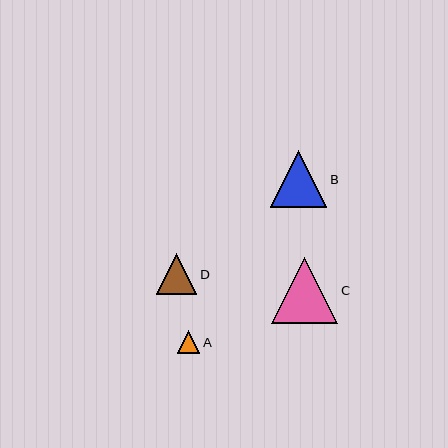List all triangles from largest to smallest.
From largest to smallest: C, B, D, A.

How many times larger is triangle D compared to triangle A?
Triangle D is approximately 1.8 times the size of triangle A.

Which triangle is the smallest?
Triangle A is the smallest with a size of approximately 23 pixels.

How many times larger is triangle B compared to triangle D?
Triangle B is approximately 1.4 times the size of triangle D.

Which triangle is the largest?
Triangle C is the largest with a size of approximately 66 pixels.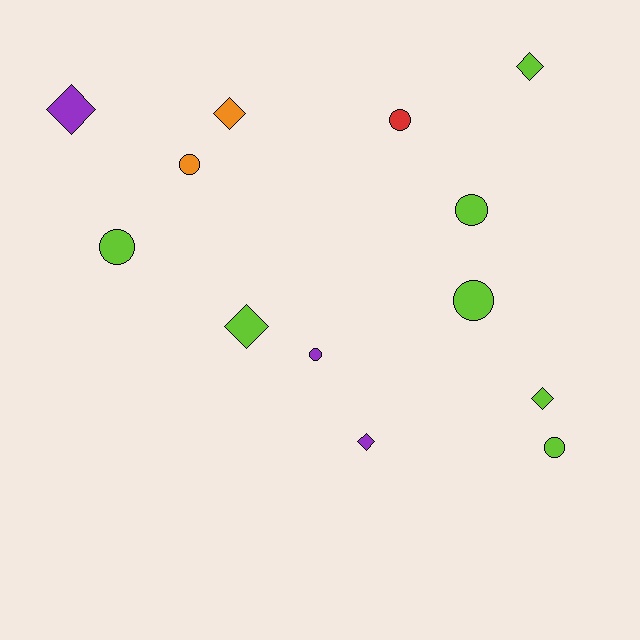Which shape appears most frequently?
Circle, with 7 objects.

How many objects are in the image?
There are 13 objects.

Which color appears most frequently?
Lime, with 7 objects.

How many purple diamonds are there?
There are 2 purple diamonds.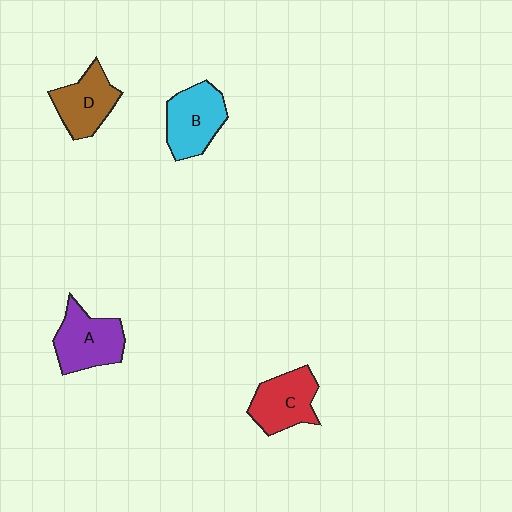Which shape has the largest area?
Shape A (purple).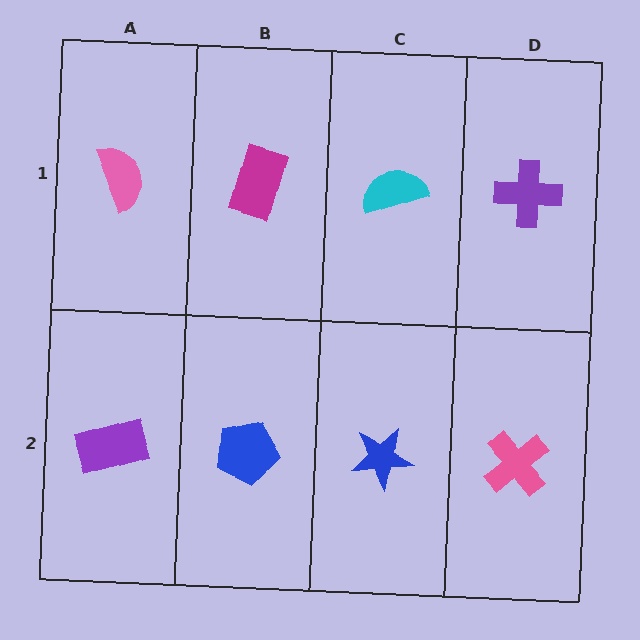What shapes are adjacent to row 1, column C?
A blue star (row 2, column C), a magenta rectangle (row 1, column B), a purple cross (row 1, column D).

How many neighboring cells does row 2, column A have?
2.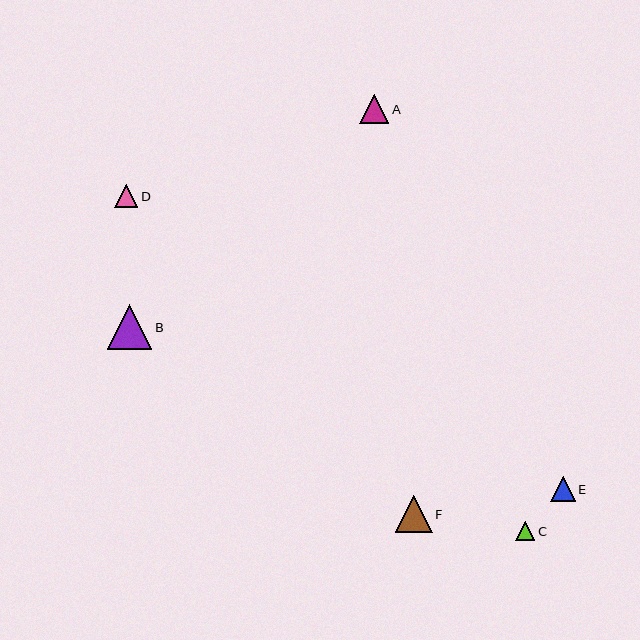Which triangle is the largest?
Triangle B is the largest with a size of approximately 44 pixels.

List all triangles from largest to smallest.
From largest to smallest: B, F, A, E, D, C.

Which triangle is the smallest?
Triangle C is the smallest with a size of approximately 19 pixels.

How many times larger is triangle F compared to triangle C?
Triangle F is approximately 2.0 times the size of triangle C.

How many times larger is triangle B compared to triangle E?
Triangle B is approximately 1.8 times the size of triangle E.